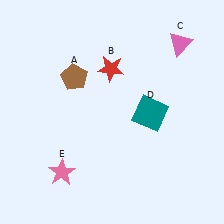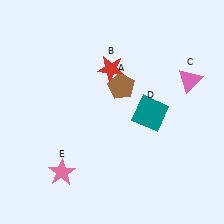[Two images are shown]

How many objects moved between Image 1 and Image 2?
2 objects moved between the two images.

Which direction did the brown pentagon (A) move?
The brown pentagon (A) moved right.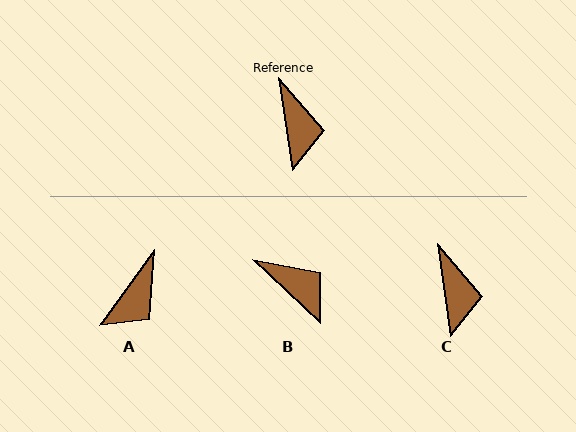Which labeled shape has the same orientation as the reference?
C.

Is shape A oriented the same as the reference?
No, it is off by about 45 degrees.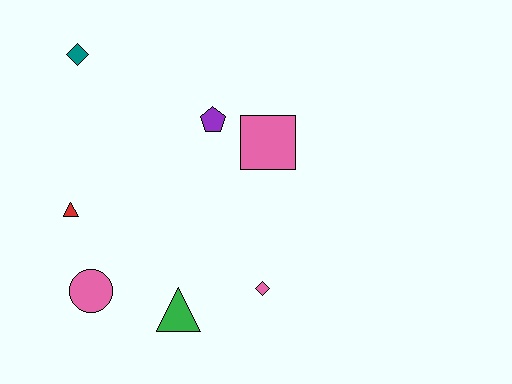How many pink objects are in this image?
There are 3 pink objects.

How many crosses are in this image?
There are no crosses.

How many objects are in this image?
There are 7 objects.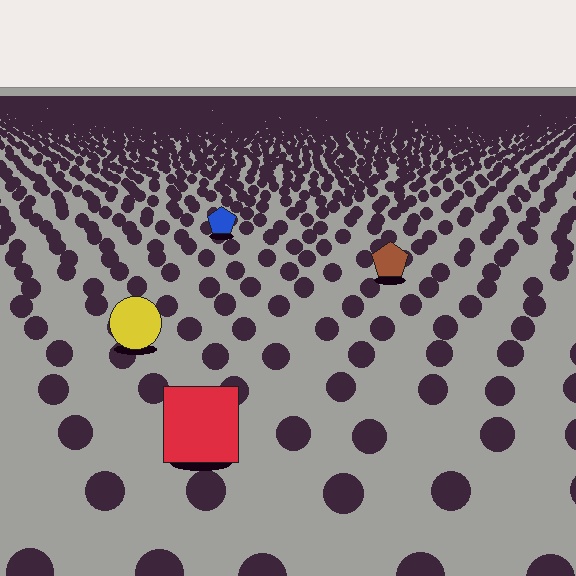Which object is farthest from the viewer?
The blue pentagon is farthest from the viewer. It appears smaller and the ground texture around it is denser.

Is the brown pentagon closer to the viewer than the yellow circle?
No. The yellow circle is closer — you can tell from the texture gradient: the ground texture is coarser near it.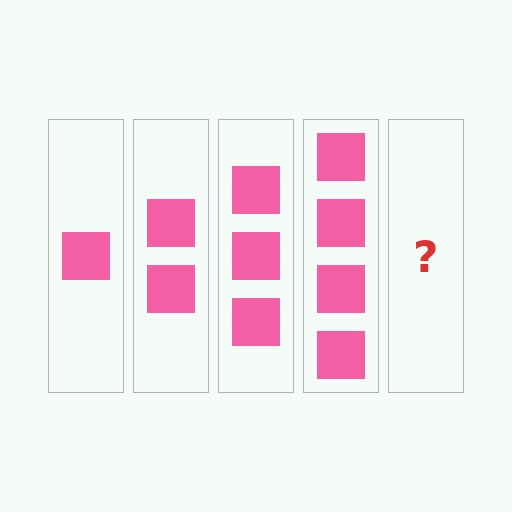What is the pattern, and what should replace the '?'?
The pattern is that each step adds one more square. The '?' should be 5 squares.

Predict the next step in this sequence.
The next step is 5 squares.